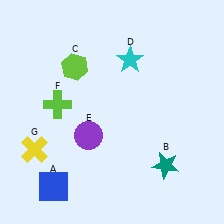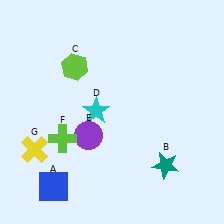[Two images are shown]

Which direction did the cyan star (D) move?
The cyan star (D) moved down.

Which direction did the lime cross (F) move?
The lime cross (F) moved down.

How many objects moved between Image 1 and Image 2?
2 objects moved between the two images.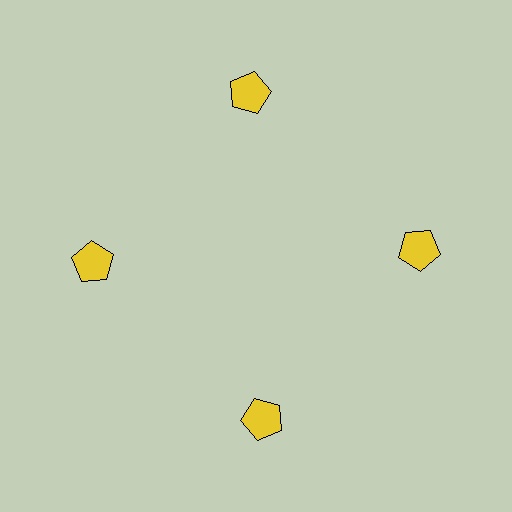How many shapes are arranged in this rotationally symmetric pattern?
There are 4 shapes, arranged in 4 groups of 1.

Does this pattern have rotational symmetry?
Yes, this pattern has 4-fold rotational symmetry. It looks the same after rotating 90 degrees around the center.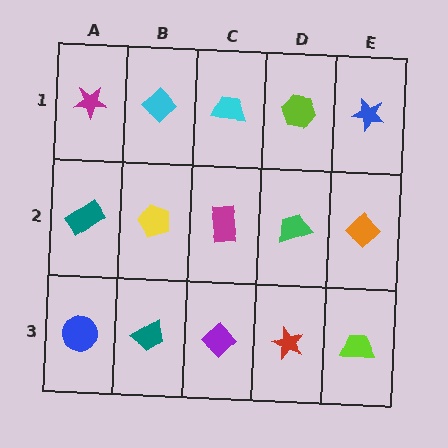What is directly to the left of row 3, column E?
A red star.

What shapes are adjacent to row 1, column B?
A yellow pentagon (row 2, column B), a magenta star (row 1, column A), a cyan trapezoid (row 1, column C).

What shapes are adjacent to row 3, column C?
A magenta rectangle (row 2, column C), a teal trapezoid (row 3, column B), a red star (row 3, column D).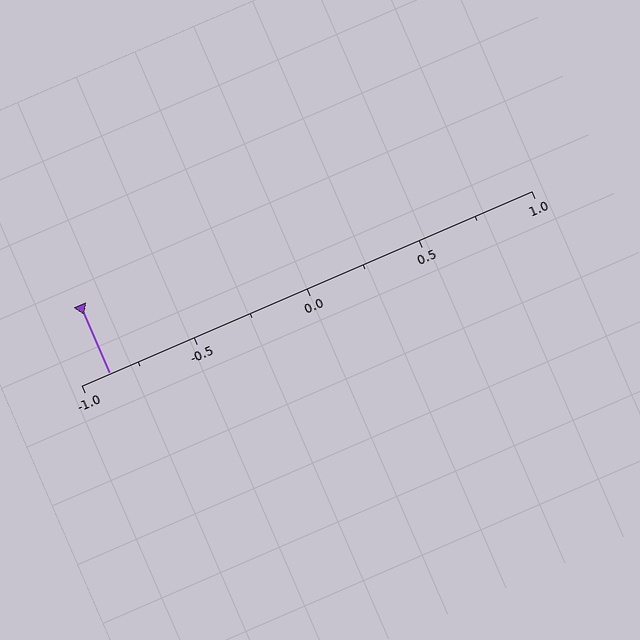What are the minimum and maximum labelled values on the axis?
The axis runs from -1.0 to 1.0.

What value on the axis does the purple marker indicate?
The marker indicates approximately -0.88.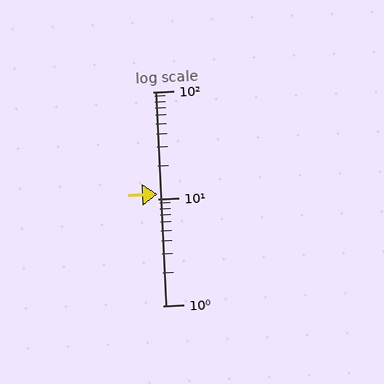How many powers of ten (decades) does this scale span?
The scale spans 2 decades, from 1 to 100.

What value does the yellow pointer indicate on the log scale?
The pointer indicates approximately 11.